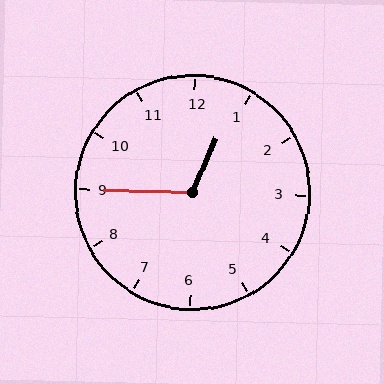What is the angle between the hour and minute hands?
Approximately 112 degrees.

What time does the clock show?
12:45.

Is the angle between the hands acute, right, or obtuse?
It is obtuse.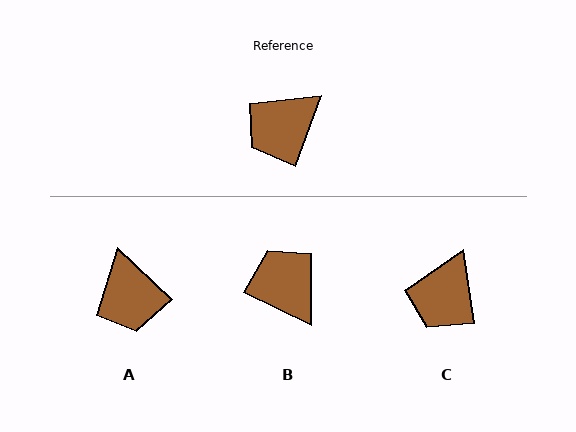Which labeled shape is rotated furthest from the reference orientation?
B, about 96 degrees away.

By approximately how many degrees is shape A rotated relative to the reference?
Approximately 66 degrees counter-clockwise.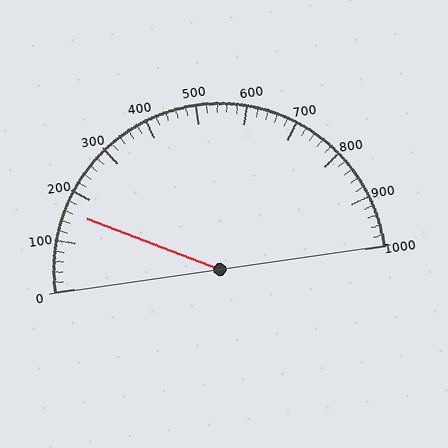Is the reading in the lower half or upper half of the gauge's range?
The reading is in the lower half of the range (0 to 1000).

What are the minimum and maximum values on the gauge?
The gauge ranges from 0 to 1000.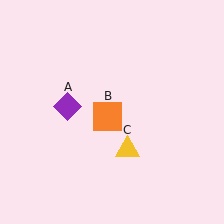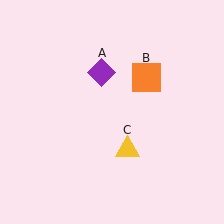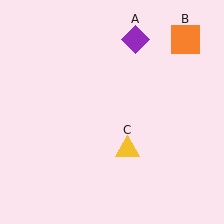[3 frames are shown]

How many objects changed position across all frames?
2 objects changed position: purple diamond (object A), orange square (object B).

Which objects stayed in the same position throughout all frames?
Yellow triangle (object C) remained stationary.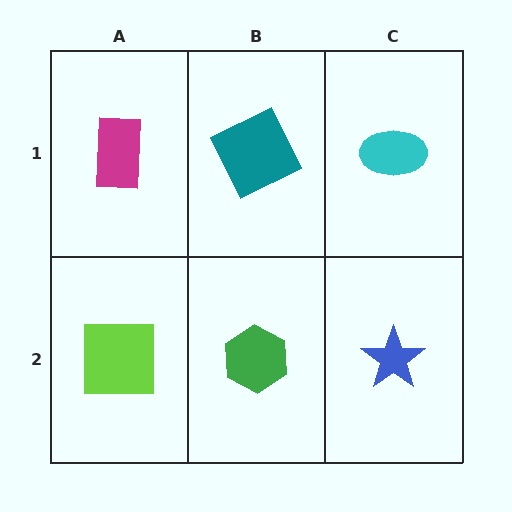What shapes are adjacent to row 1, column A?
A lime square (row 2, column A), a teal square (row 1, column B).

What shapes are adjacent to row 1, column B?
A green hexagon (row 2, column B), a magenta rectangle (row 1, column A), a cyan ellipse (row 1, column C).